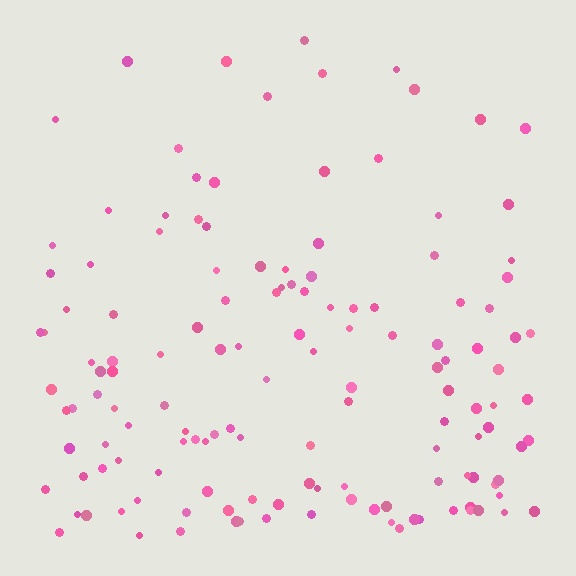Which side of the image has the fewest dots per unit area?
The top.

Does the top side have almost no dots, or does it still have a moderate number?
Still a moderate number, just noticeably fewer than the bottom.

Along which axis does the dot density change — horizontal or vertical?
Vertical.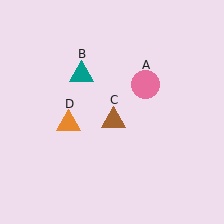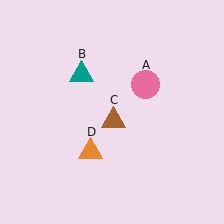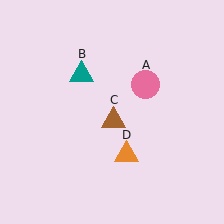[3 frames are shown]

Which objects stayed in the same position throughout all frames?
Pink circle (object A) and teal triangle (object B) and brown triangle (object C) remained stationary.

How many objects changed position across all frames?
1 object changed position: orange triangle (object D).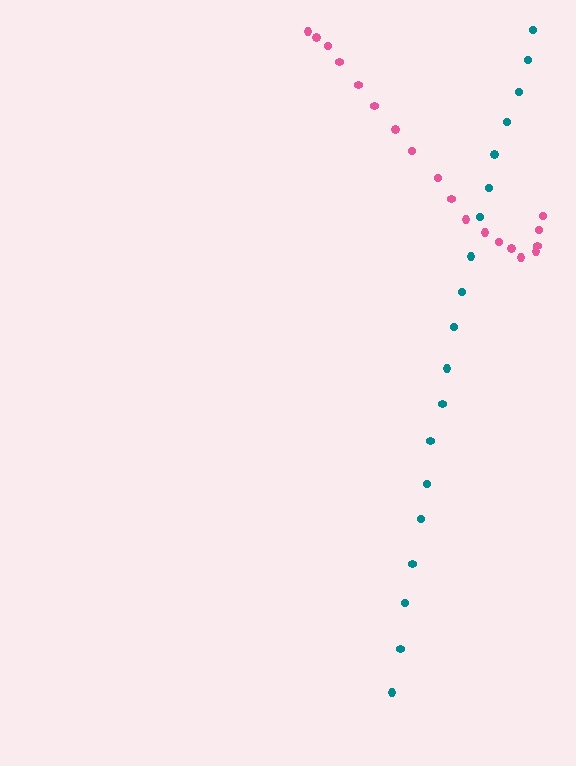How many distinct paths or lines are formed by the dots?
There are 2 distinct paths.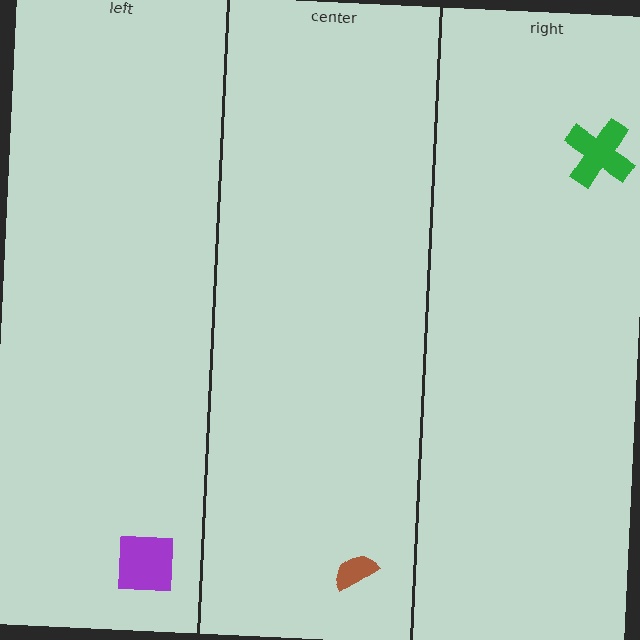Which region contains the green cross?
The right region.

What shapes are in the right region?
The green cross.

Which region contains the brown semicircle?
The center region.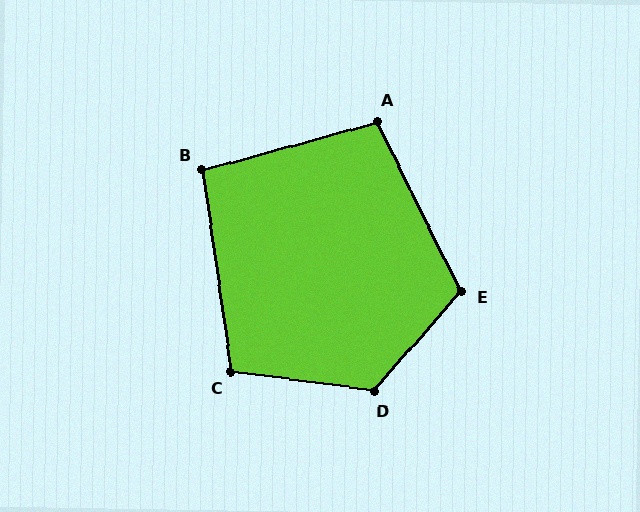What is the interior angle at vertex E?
Approximately 113 degrees (obtuse).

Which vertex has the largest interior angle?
D, at approximately 123 degrees.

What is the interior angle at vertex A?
Approximately 101 degrees (obtuse).